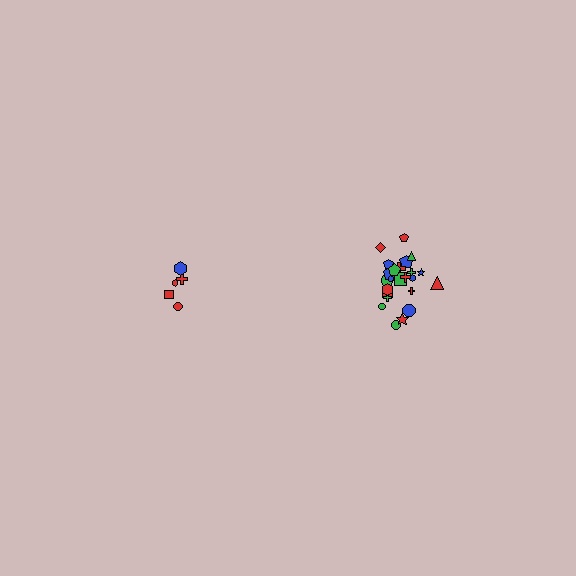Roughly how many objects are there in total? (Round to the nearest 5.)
Roughly 30 objects in total.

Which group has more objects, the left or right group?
The right group.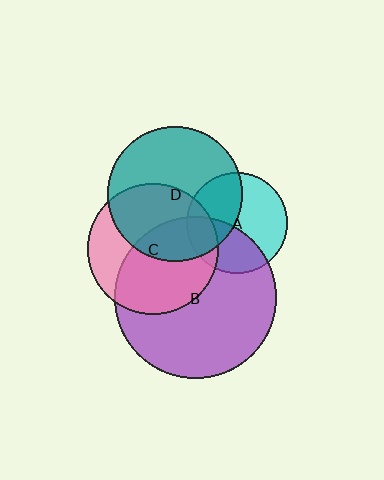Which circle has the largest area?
Circle B (purple).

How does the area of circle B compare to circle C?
Approximately 1.6 times.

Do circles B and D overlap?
Yes.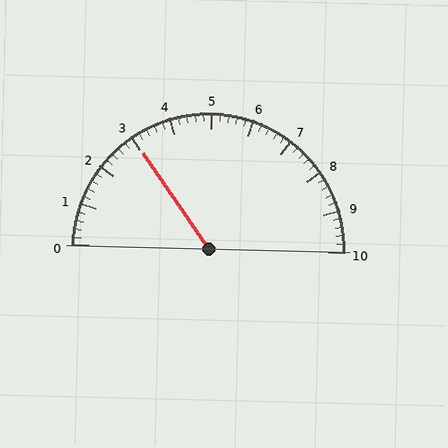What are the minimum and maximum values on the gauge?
The gauge ranges from 0 to 10.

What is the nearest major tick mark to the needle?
The nearest major tick mark is 3.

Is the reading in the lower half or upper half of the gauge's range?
The reading is in the lower half of the range (0 to 10).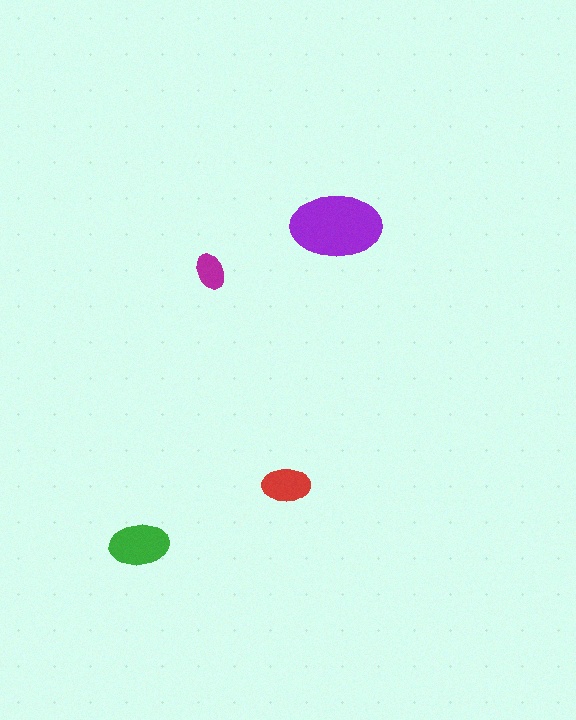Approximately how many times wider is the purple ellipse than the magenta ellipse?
About 2.5 times wider.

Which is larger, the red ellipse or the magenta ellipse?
The red one.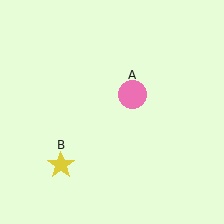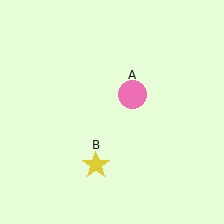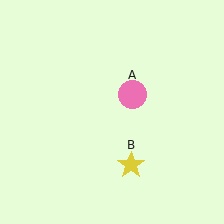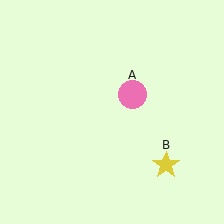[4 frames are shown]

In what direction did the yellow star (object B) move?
The yellow star (object B) moved right.